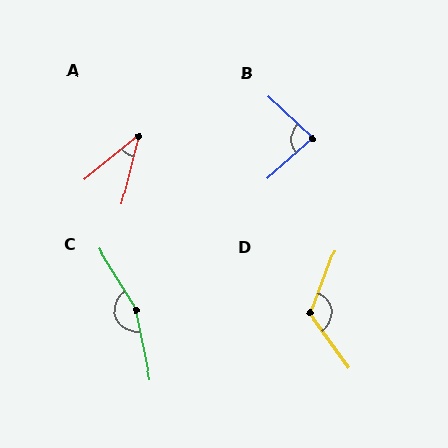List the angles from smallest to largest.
A (37°), B (84°), D (124°), C (159°).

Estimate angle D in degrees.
Approximately 124 degrees.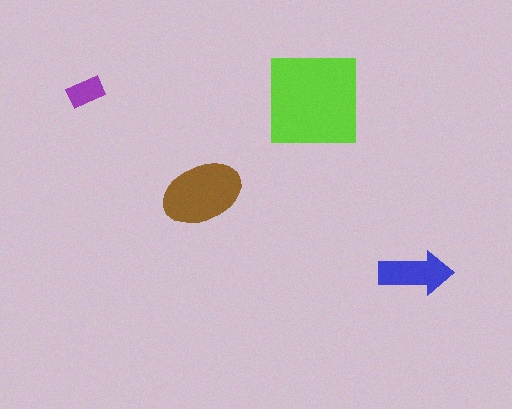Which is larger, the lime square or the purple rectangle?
The lime square.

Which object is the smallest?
The purple rectangle.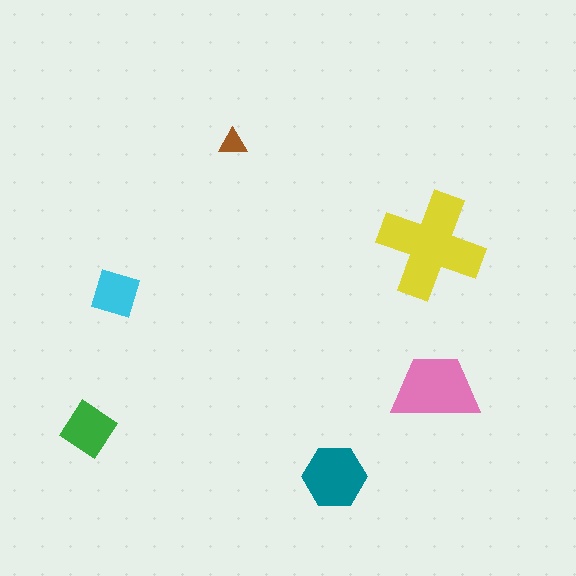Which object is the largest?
The yellow cross.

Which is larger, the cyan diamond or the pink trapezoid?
The pink trapezoid.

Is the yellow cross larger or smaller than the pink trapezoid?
Larger.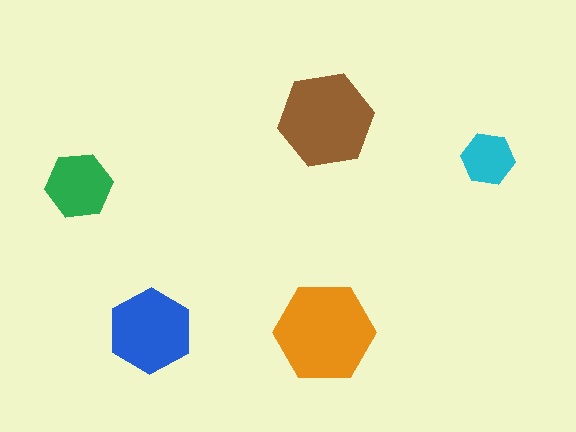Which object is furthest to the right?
The cyan hexagon is rightmost.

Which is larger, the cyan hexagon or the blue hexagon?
The blue one.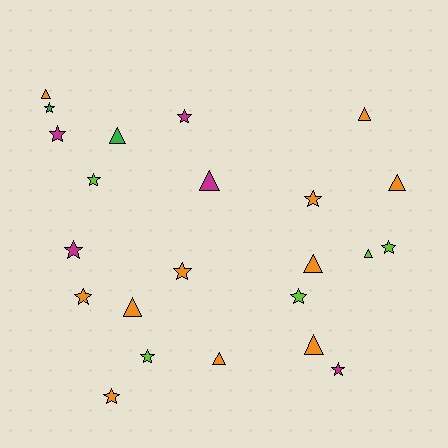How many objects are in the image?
There are 23 objects.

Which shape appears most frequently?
Star, with 13 objects.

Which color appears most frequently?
Orange, with 11 objects.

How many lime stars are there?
There are 4 lime stars.